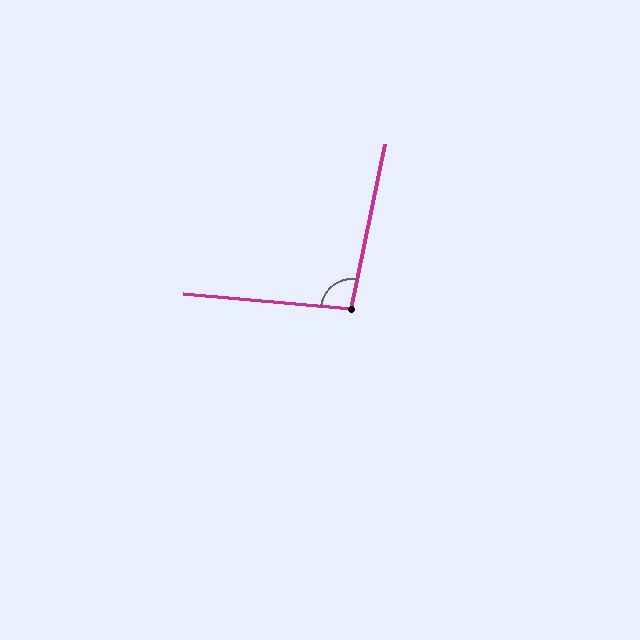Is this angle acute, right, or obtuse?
It is obtuse.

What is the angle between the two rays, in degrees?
Approximately 96 degrees.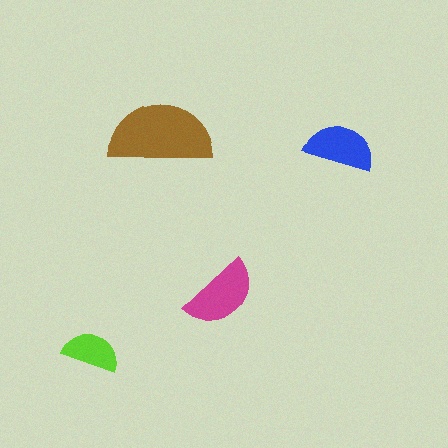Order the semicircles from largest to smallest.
the brown one, the magenta one, the blue one, the lime one.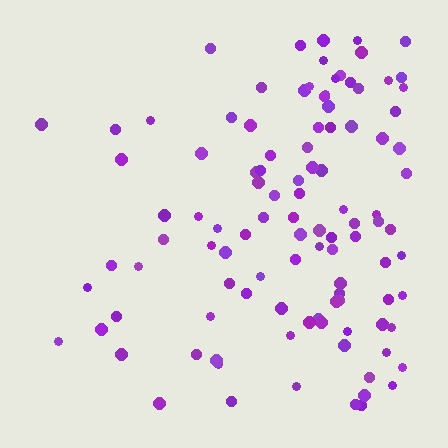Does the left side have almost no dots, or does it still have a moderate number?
Still a moderate number, just noticeably fewer than the right.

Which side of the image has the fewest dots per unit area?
The left.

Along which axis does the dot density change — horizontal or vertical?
Horizontal.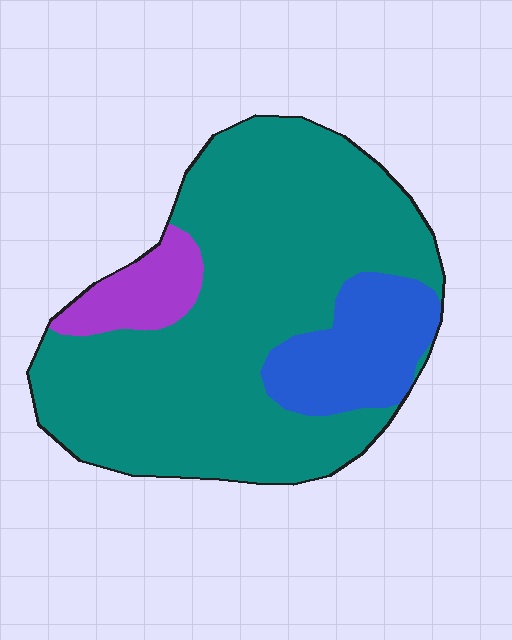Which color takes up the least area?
Purple, at roughly 10%.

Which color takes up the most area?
Teal, at roughly 75%.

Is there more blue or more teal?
Teal.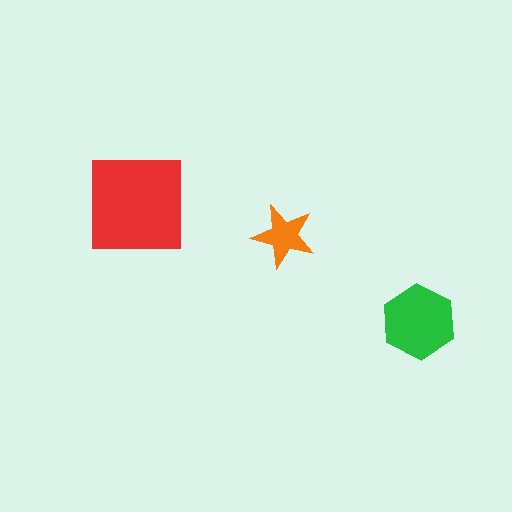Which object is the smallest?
The orange star.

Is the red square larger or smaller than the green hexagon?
Larger.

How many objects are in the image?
There are 3 objects in the image.